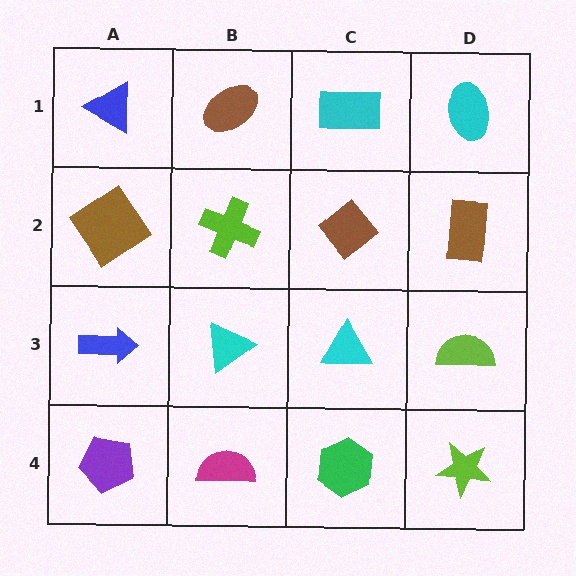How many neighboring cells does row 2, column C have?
4.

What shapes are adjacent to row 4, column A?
A blue arrow (row 3, column A), a magenta semicircle (row 4, column B).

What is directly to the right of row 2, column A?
A lime cross.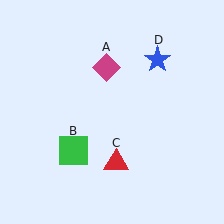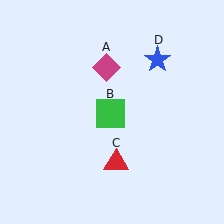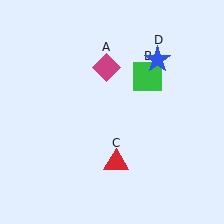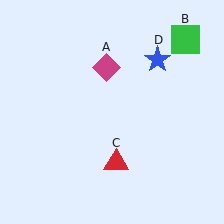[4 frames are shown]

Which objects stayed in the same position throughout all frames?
Magenta diamond (object A) and red triangle (object C) and blue star (object D) remained stationary.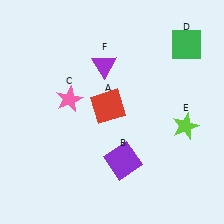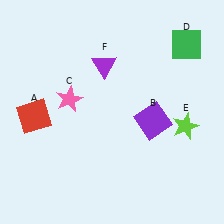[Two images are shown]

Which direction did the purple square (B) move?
The purple square (B) moved up.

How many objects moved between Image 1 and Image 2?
2 objects moved between the two images.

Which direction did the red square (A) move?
The red square (A) moved left.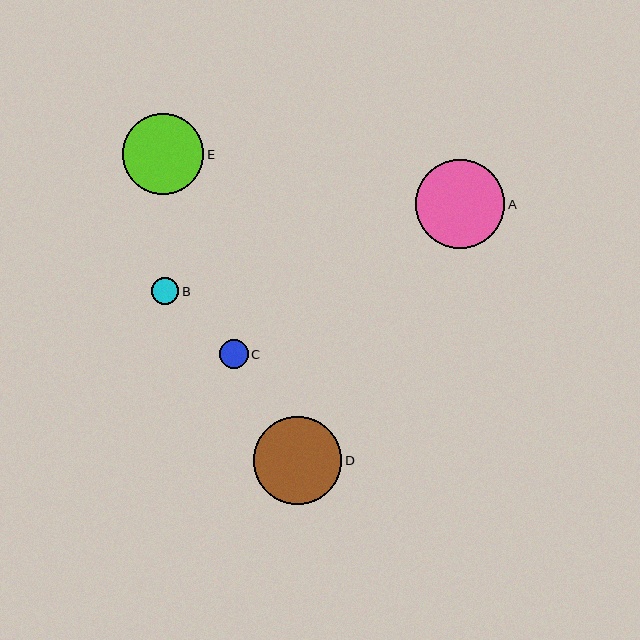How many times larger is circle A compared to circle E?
Circle A is approximately 1.1 times the size of circle E.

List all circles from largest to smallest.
From largest to smallest: A, D, E, C, B.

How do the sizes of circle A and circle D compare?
Circle A and circle D are approximately the same size.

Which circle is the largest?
Circle A is the largest with a size of approximately 89 pixels.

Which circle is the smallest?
Circle B is the smallest with a size of approximately 27 pixels.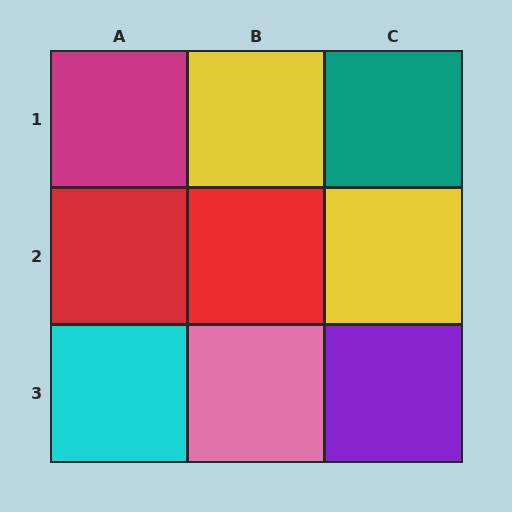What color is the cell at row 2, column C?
Yellow.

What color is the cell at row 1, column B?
Yellow.